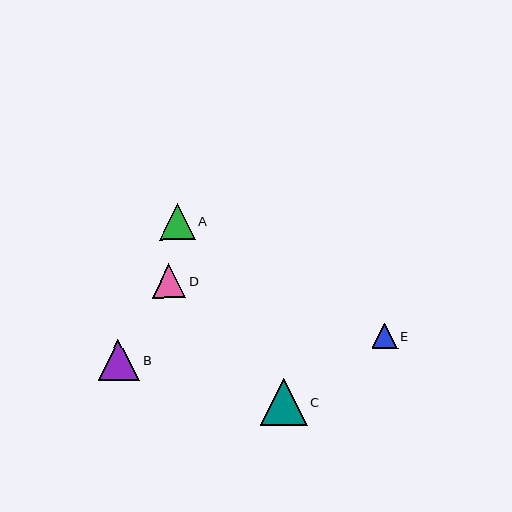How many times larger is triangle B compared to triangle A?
Triangle B is approximately 1.2 times the size of triangle A.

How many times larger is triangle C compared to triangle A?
Triangle C is approximately 1.3 times the size of triangle A.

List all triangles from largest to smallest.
From largest to smallest: C, B, A, D, E.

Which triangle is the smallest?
Triangle E is the smallest with a size of approximately 26 pixels.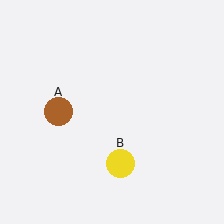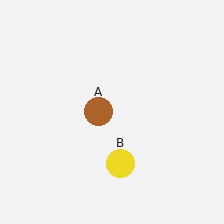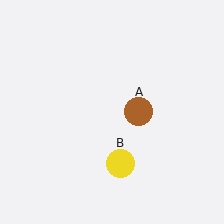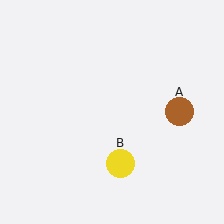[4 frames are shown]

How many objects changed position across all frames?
1 object changed position: brown circle (object A).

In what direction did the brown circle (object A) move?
The brown circle (object A) moved right.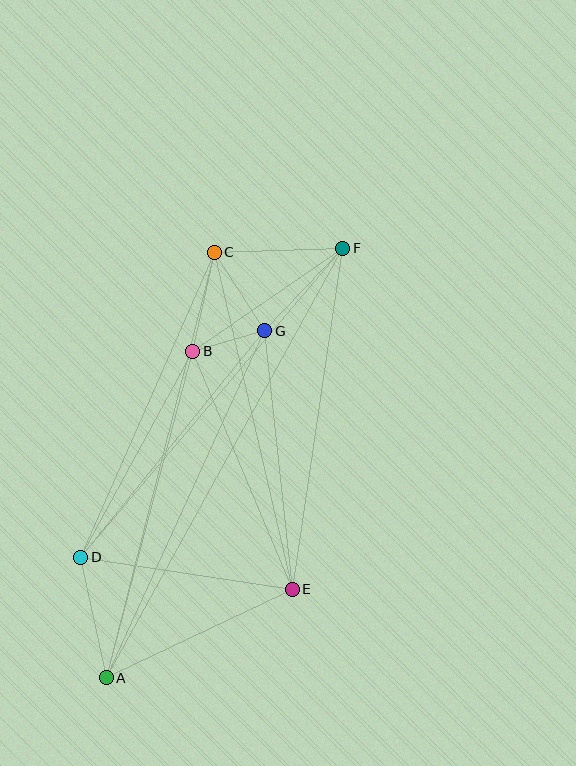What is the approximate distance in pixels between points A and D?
The distance between A and D is approximately 123 pixels.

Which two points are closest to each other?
Points B and G are closest to each other.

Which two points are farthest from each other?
Points A and F are farthest from each other.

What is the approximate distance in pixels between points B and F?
The distance between B and F is approximately 181 pixels.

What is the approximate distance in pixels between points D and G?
The distance between D and G is approximately 292 pixels.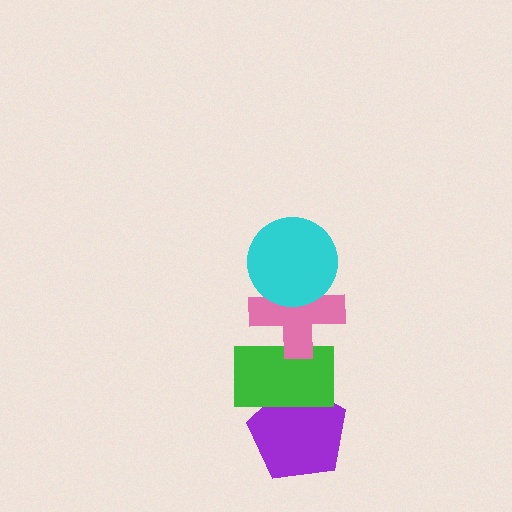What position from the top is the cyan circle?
The cyan circle is 1st from the top.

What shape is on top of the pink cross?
The cyan circle is on top of the pink cross.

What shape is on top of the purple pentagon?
The green rectangle is on top of the purple pentagon.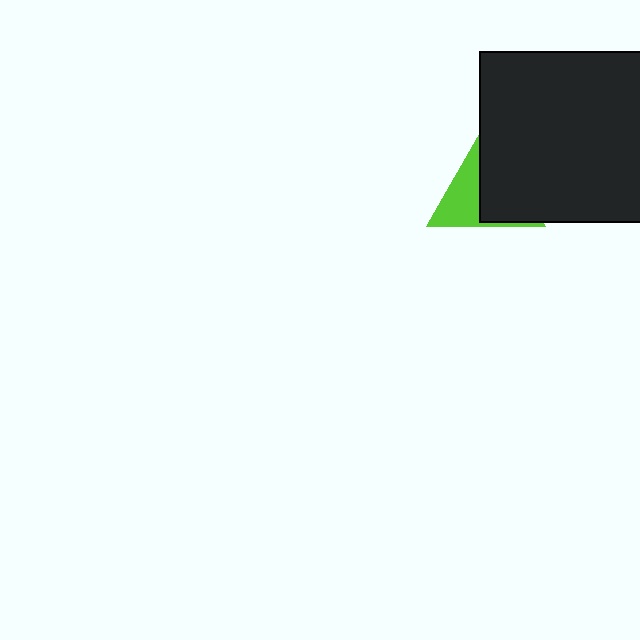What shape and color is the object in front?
The object in front is a black square.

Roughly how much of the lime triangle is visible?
A small part of it is visible (roughly 44%).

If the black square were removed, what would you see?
You would see the complete lime triangle.